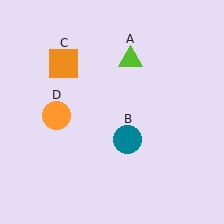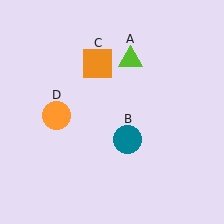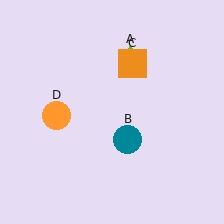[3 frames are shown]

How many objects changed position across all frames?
1 object changed position: orange square (object C).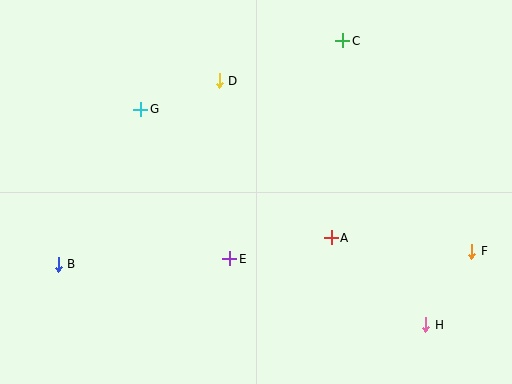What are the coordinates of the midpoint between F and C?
The midpoint between F and C is at (407, 146).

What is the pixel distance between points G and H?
The distance between G and H is 358 pixels.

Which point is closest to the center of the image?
Point E at (230, 259) is closest to the center.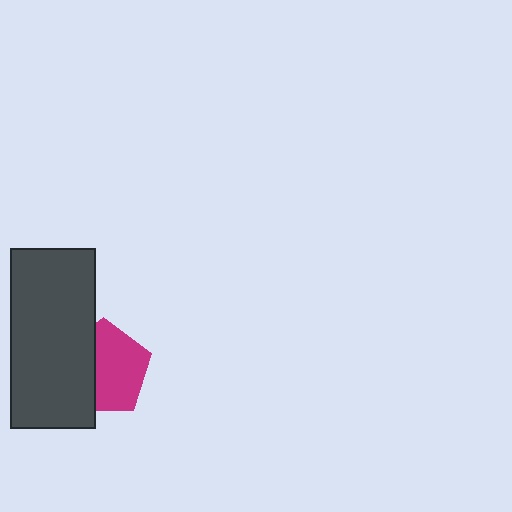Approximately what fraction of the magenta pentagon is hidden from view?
Roughly 39% of the magenta pentagon is hidden behind the dark gray rectangle.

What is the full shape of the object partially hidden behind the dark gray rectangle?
The partially hidden object is a magenta pentagon.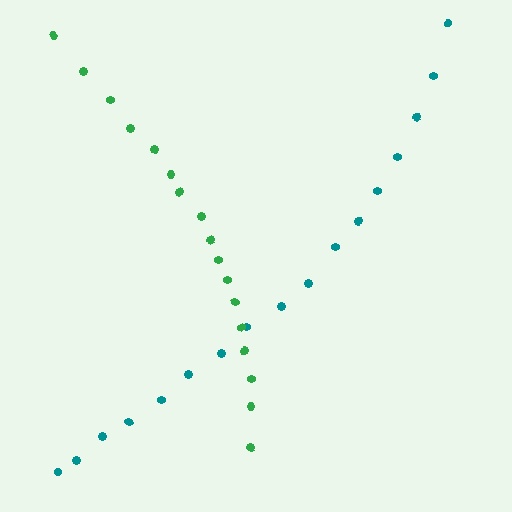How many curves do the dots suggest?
There are 2 distinct paths.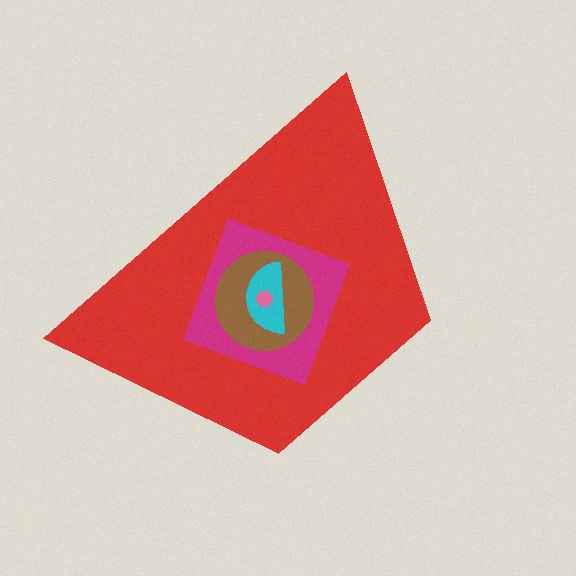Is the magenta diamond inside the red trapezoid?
Yes.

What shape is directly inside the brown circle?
The cyan semicircle.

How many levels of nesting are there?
5.